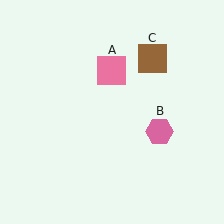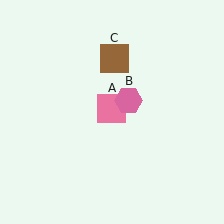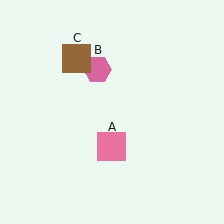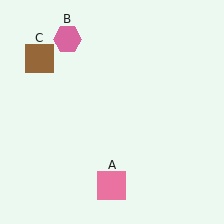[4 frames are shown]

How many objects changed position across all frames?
3 objects changed position: pink square (object A), pink hexagon (object B), brown square (object C).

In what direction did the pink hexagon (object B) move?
The pink hexagon (object B) moved up and to the left.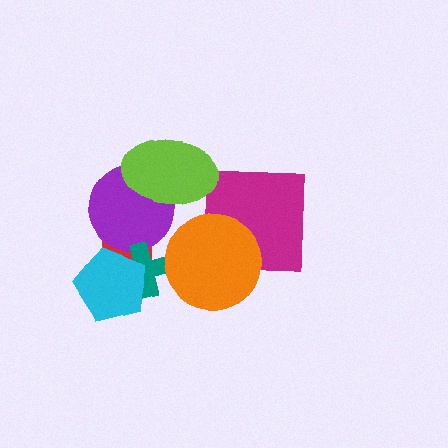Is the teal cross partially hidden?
Yes, it is partially covered by another shape.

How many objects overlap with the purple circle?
2 objects overlap with the purple circle.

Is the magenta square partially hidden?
Yes, it is partially covered by another shape.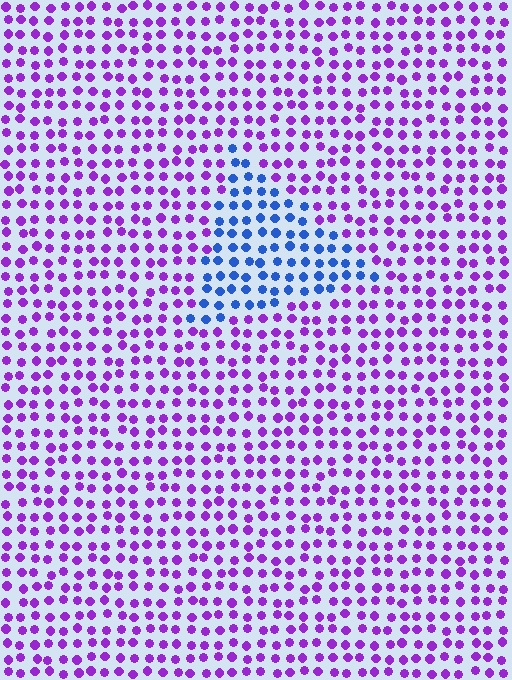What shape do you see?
I see a triangle.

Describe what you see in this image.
The image is filled with small purple elements in a uniform arrangement. A triangle-shaped region is visible where the elements are tinted to a slightly different hue, forming a subtle color boundary.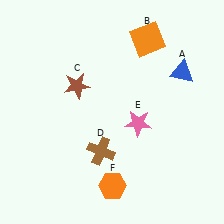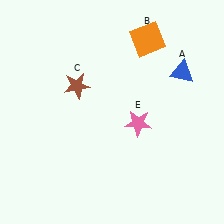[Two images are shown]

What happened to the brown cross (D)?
The brown cross (D) was removed in Image 2. It was in the bottom-left area of Image 1.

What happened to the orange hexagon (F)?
The orange hexagon (F) was removed in Image 2. It was in the bottom-right area of Image 1.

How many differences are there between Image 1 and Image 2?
There are 2 differences between the two images.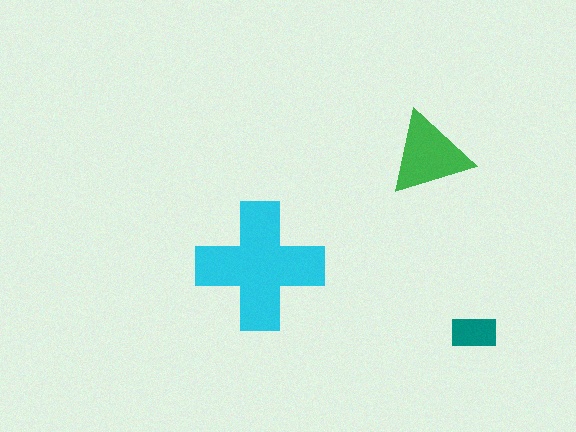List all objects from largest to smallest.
The cyan cross, the green triangle, the teal rectangle.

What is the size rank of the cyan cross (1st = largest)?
1st.